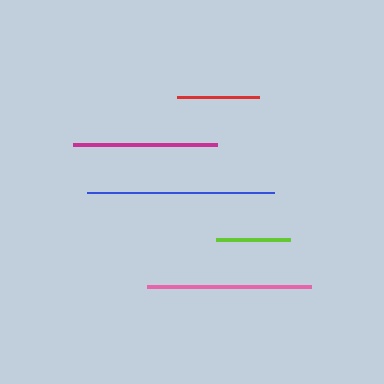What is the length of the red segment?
The red segment is approximately 83 pixels long.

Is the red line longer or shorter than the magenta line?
The magenta line is longer than the red line.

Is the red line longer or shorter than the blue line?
The blue line is longer than the red line.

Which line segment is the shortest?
The lime line is the shortest at approximately 74 pixels.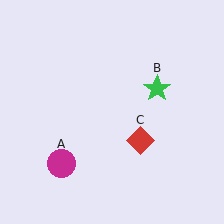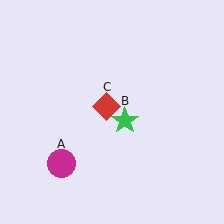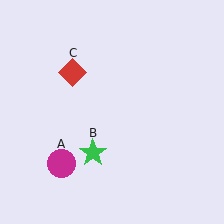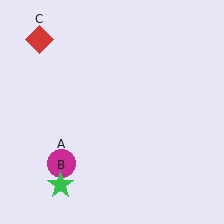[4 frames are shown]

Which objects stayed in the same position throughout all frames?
Magenta circle (object A) remained stationary.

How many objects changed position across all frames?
2 objects changed position: green star (object B), red diamond (object C).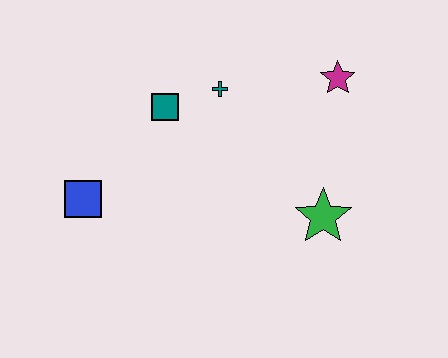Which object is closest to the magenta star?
The teal cross is closest to the magenta star.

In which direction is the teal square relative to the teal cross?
The teal square is to the left of the teal cross.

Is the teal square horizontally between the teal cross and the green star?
No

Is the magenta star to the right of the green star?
Yes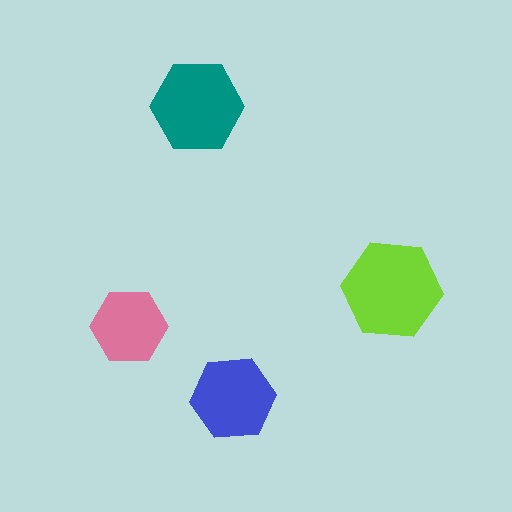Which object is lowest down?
The blue hexagon is bottommost.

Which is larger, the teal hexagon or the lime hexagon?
The lime one.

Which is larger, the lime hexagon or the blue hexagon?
The lime one.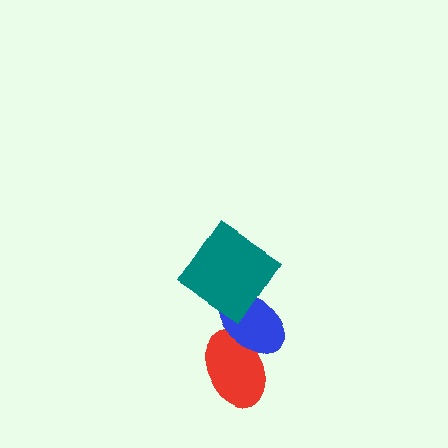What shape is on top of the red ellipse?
The blue ellipse is on top of the red ellipse.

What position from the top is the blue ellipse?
The blue ellipse is 2nd from the top.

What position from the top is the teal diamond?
The teal diamond is 1st from the top.